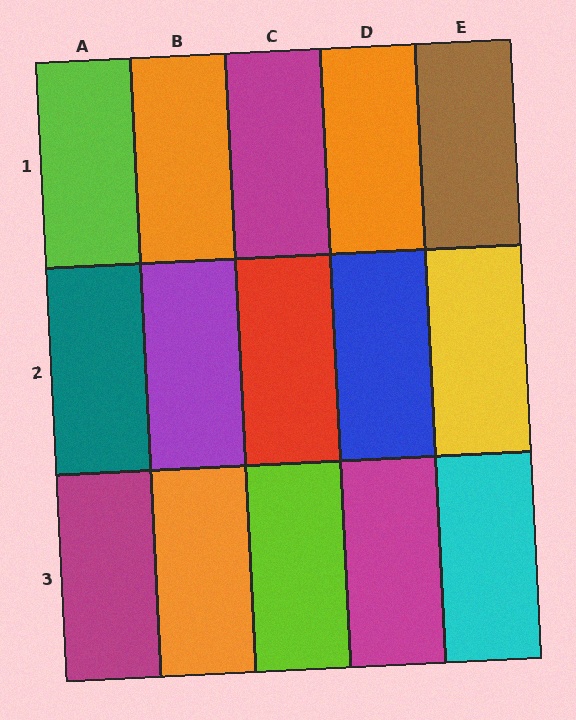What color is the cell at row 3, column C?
Lime.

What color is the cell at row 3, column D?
Magenta.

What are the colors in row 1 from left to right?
Lime, orange, magenta, orange, brown.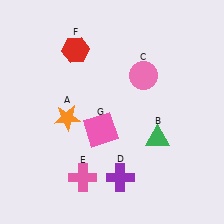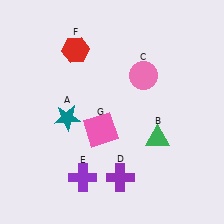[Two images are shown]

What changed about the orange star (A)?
In Image 1, A is orange. In Image 2, it changed to teal.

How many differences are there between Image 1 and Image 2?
There are 2 differences between the two images.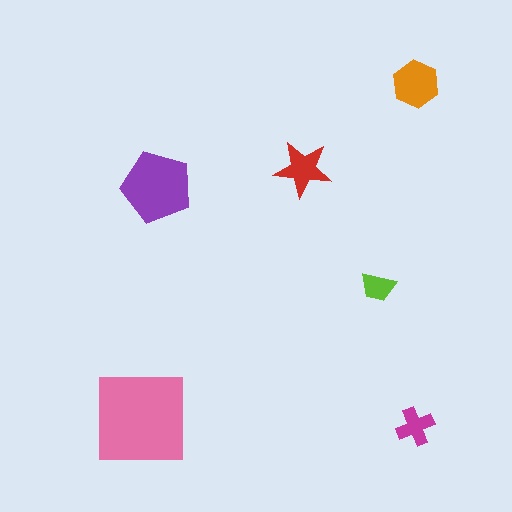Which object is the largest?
The pink square.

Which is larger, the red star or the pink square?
The pink square.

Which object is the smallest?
The lime trapezoid.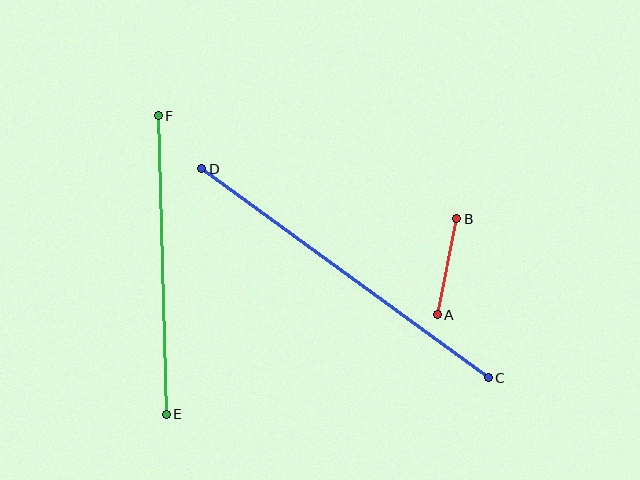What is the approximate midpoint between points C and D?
The midpoint is at approximately (345, 273) pixels.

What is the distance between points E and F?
The distance is approximately 299 pixels.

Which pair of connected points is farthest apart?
Points C and D are farthest apart.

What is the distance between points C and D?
The distance is approximately 355 pixels.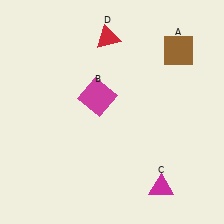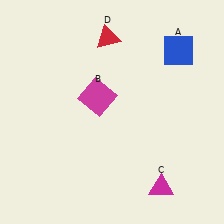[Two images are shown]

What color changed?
The square (A) changed from brown in Image 1 to blue in Image 2.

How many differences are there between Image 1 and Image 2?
There is 1 difference between the two images.